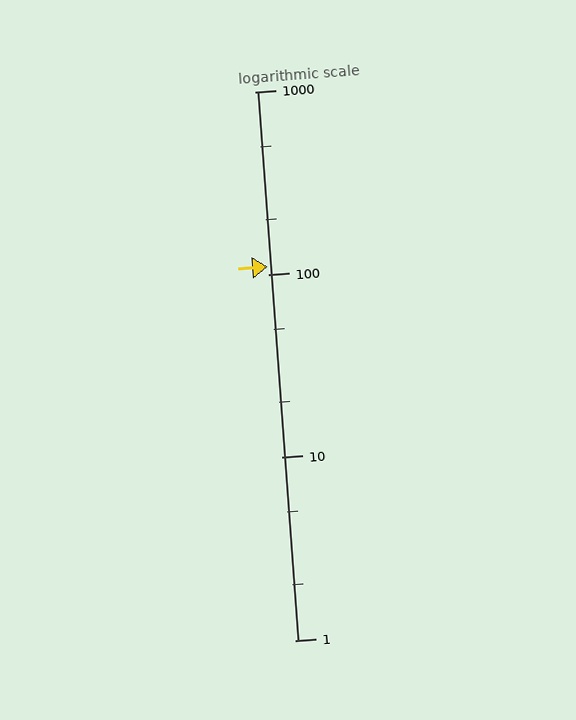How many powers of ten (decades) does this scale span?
The scale spans 3 decades, from 1 to 1000.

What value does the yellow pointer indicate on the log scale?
The pointer indicates approximately 110.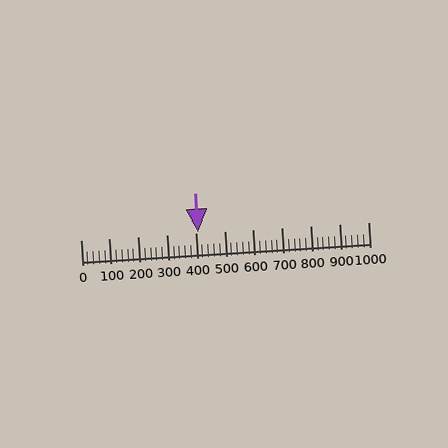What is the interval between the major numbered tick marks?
The major tick marks are spaced 100 units apart.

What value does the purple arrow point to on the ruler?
The purple arrow points to approximately 407.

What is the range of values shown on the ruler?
The ruler shows values from 0 to 1000.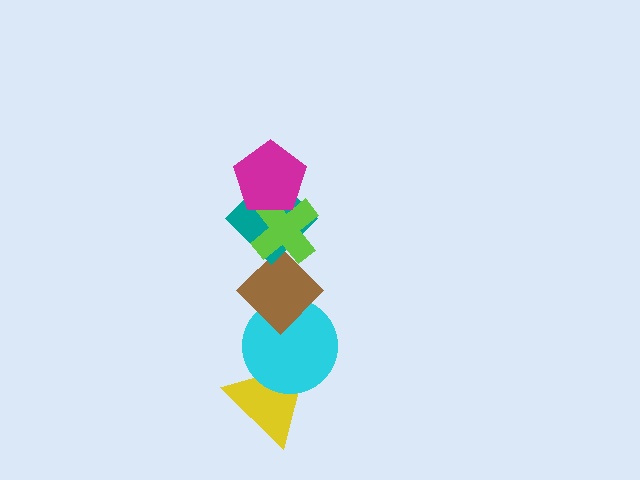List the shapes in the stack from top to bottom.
From top to bottom: the magenta pentagon, the lime cross, the teal diamond, the brown diamond, the cyan circle, the yellow triangle.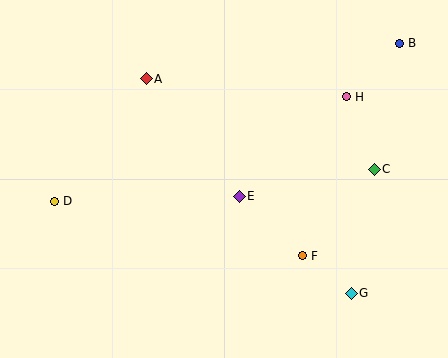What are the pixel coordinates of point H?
Point H is at (347, 97).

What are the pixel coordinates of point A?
Point A is at (146, 79).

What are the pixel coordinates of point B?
Point B is at (400, 43).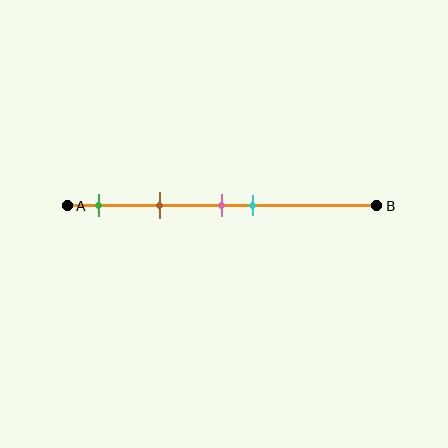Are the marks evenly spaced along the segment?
No, the marks are not evenly spaced.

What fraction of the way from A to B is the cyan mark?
The cyan mark is approximately 60% (0.6) of the way from A to B.